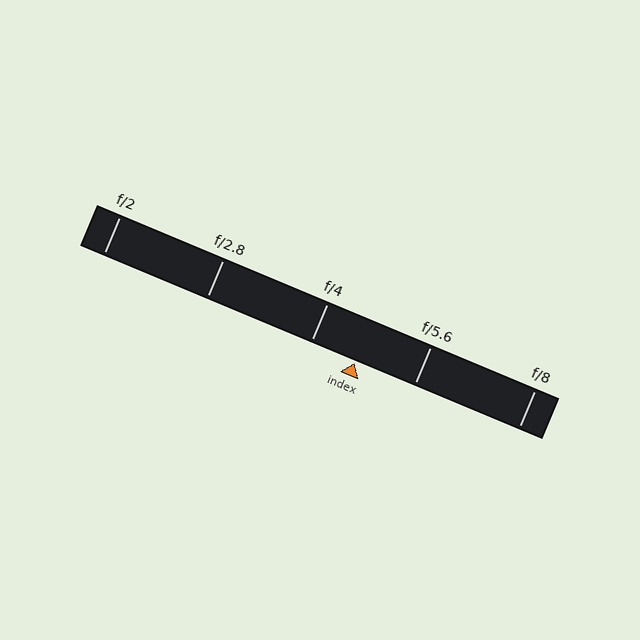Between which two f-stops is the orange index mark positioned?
The index mark is between f/4 and f/5.6.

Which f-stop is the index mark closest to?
The index mark is closest to f/4.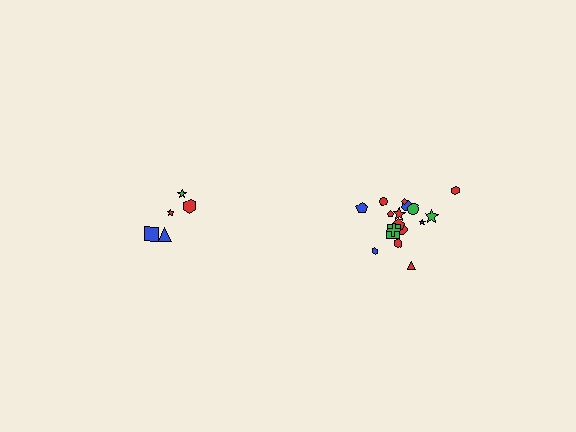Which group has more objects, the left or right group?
The right group.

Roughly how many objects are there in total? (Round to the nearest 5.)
Roughly 25 objects in total.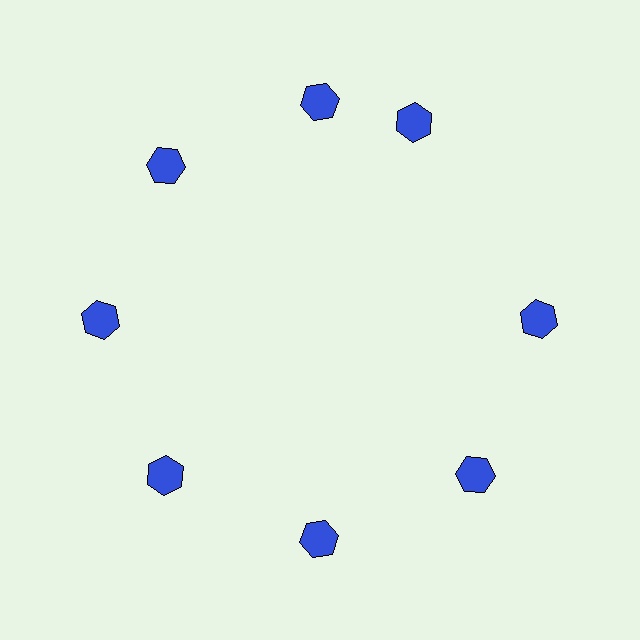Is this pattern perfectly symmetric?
No. The 8 blue hexagons are arranged in a ring, but one element near the 2 o'clock position is rotated out of alignment along the ring, breaking the 8-fold rotational symmetry.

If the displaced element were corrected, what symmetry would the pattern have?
It would have 8-fold rotational symmetry — the pattern would map onto itself every 45 degrees.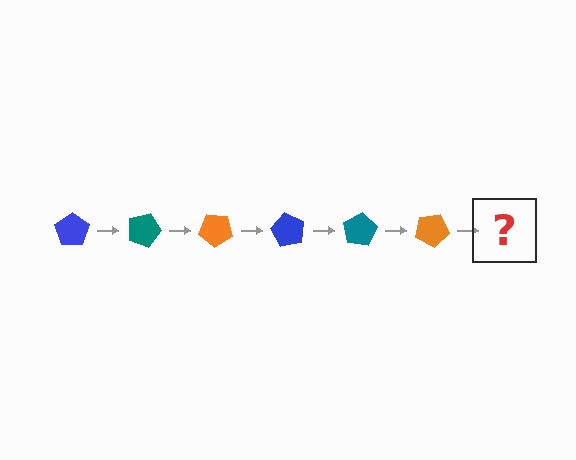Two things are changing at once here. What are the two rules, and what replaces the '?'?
The two rules are that it rotates 20 degrees each step and the color cycles through blue, teal, and orange. The '?' should be a blue pentagon, rotated 120 degrees from the start.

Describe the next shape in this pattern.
It should be a blue pentagon, rotated 120 degrees from the start.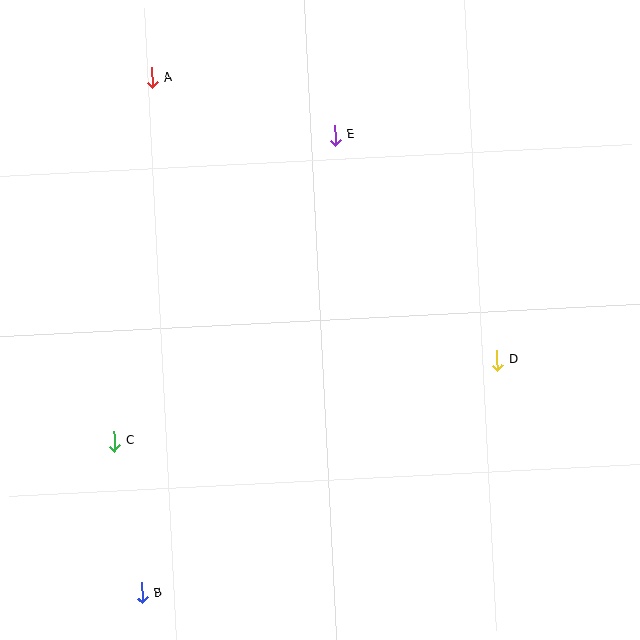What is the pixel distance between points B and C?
The distance between B and C is 155 pixels.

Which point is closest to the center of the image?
Point D at (497, 360) is closest to the center.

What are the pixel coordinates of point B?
Point B is at (142, 593).